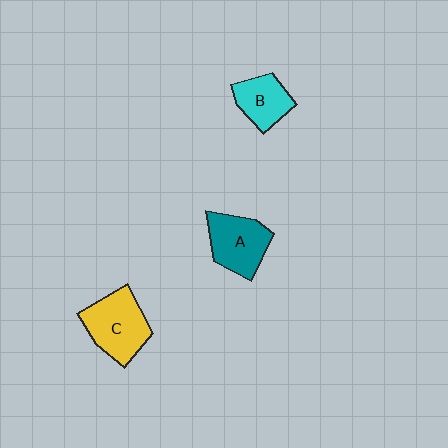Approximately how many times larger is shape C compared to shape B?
Approximately 1.5 times.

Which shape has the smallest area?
Shape B (cyan).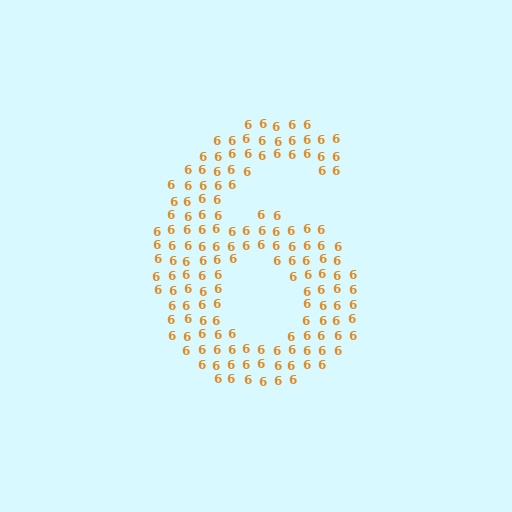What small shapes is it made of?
It is made of small digit 6's.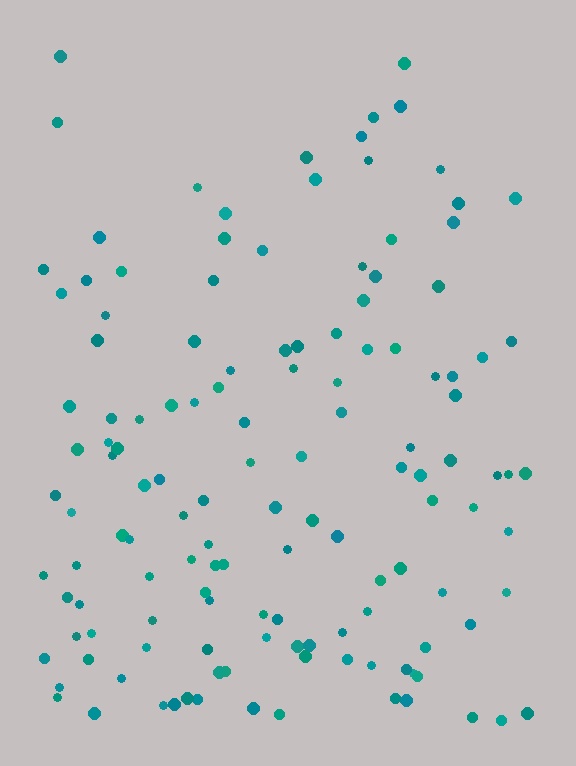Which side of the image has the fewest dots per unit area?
The top.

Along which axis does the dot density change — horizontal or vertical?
Vertical.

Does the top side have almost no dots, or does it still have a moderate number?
Still a moderate number, just noticeably fewer than the bottom.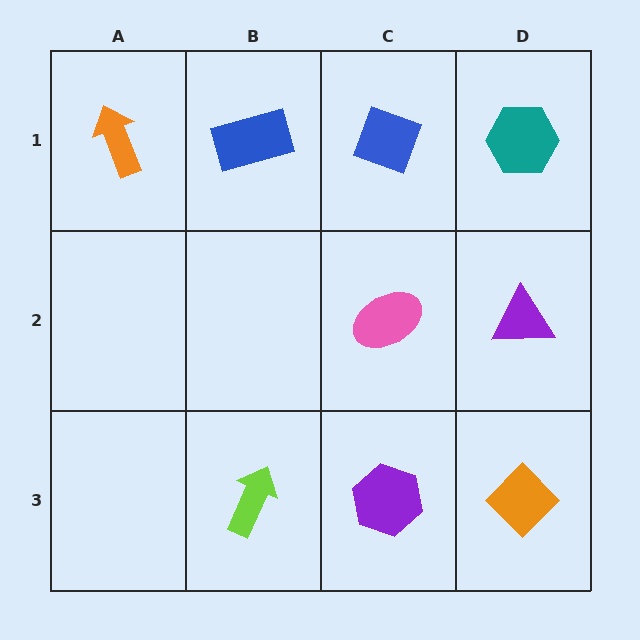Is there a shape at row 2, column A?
No, that cell is empty.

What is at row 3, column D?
An orange diamond.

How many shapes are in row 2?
2 shapes.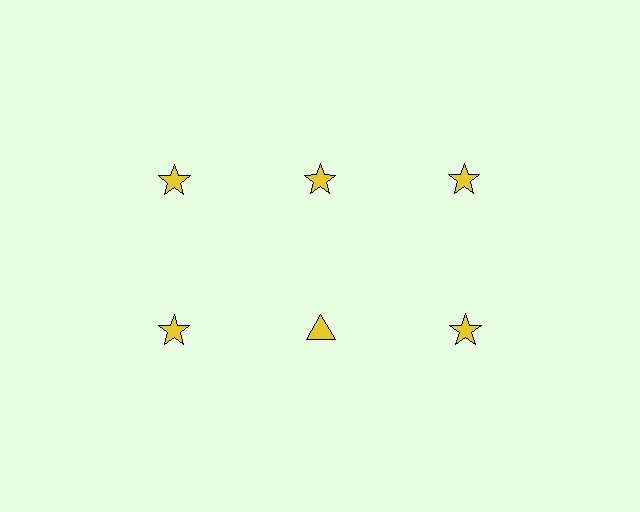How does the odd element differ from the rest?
It has a different shape: triangle instead of star.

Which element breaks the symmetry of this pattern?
The yellow triangle in the second row, second from left column breaks the symmetry. All other shapes are yellow stars.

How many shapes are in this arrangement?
There are 6 shapes arranged in a grid pattern.